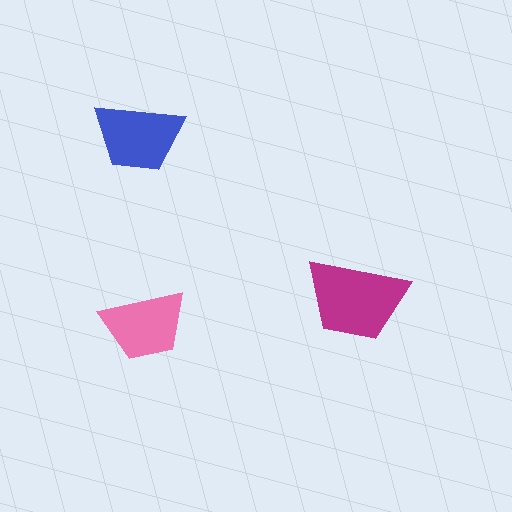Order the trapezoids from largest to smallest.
the magenta one, the blue one, the pink one.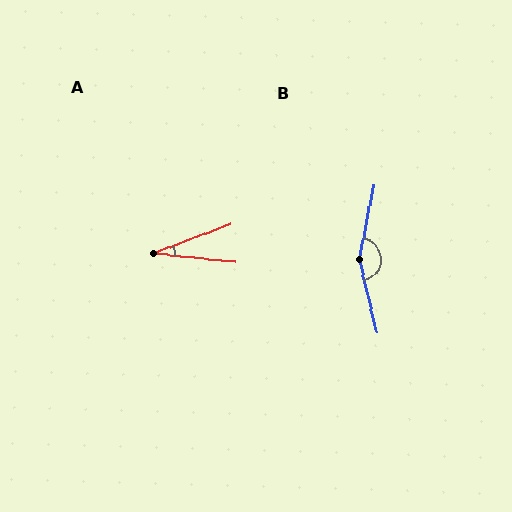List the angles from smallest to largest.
A (27°), B (155°).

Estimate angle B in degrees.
Approximately 155 degrees.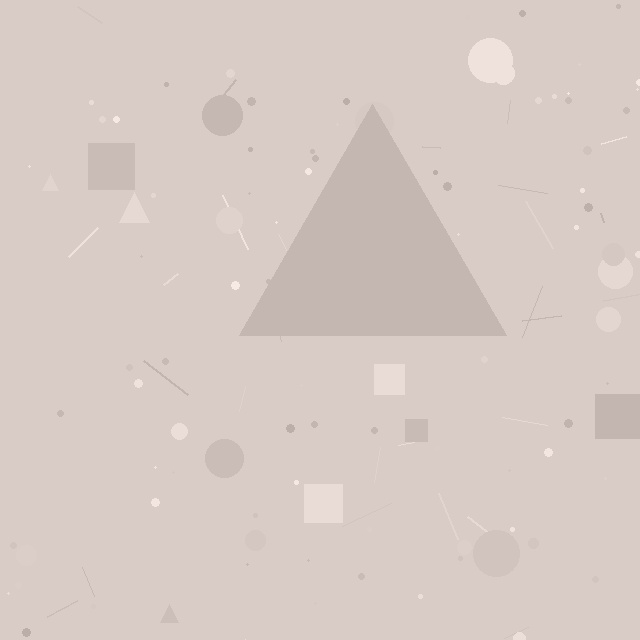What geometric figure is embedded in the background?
A triangle is embedded in the background.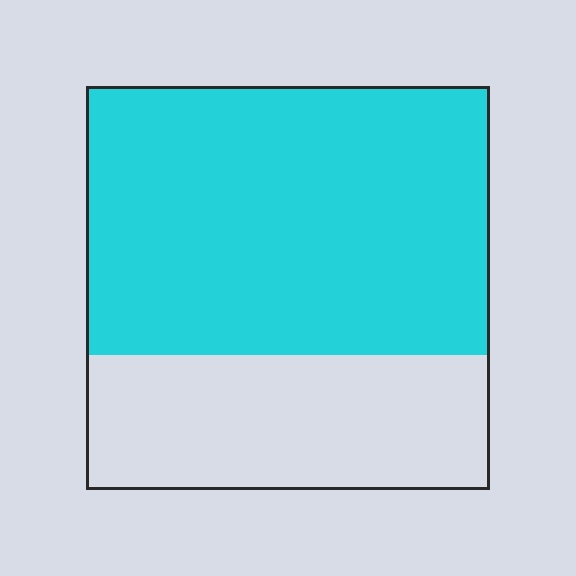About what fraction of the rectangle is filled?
About two thirds (2/3).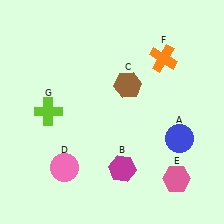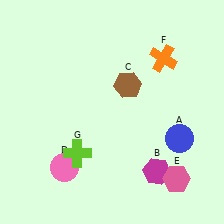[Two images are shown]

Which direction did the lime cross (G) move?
The lime cross (G) moved down.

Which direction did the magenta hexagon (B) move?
The magenta hexagon (B) moved right.